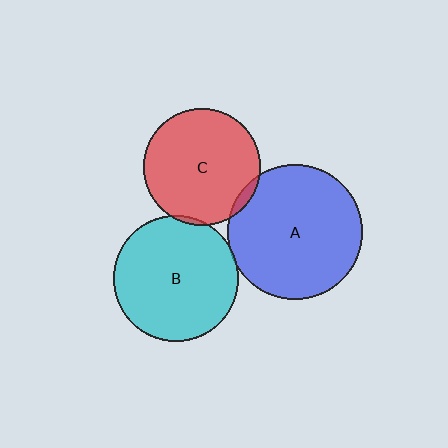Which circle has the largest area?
Circle A (blue).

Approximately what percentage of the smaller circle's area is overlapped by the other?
Approximately 5%.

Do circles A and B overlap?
Yes.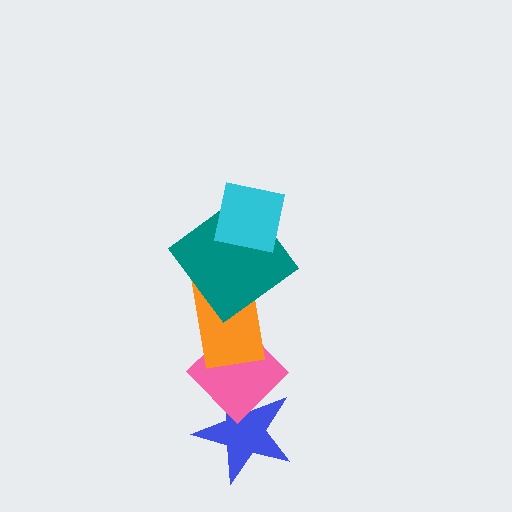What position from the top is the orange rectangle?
The orange rectangle is 3rd from the top.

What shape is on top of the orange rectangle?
The teal diamond is on top of the orange rectangle.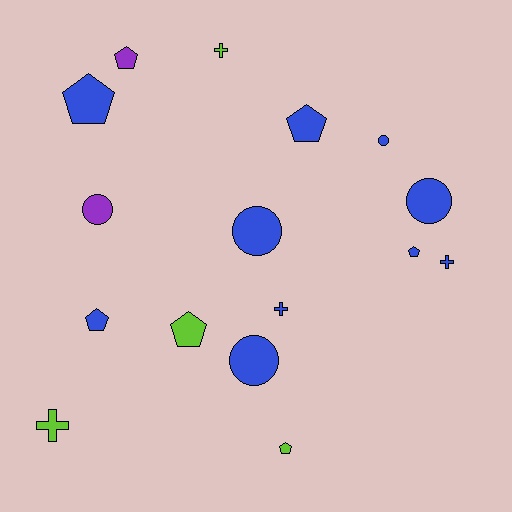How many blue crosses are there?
There are 2 blue crosses.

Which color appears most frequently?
Blue, with 10 objects.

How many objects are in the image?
There are 16 objects.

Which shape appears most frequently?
Pentagon, with 7 objects.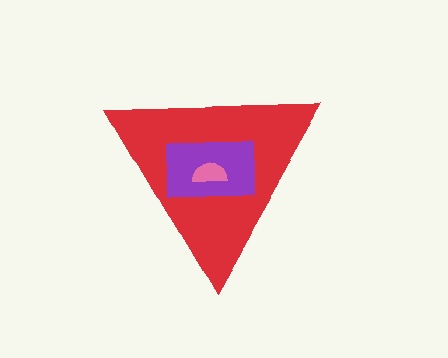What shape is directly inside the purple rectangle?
The pink semicircle.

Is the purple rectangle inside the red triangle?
Yes.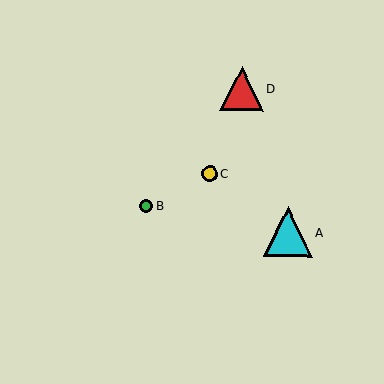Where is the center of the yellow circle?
The center of the yellow circle is at (210, 174).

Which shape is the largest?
The cyan triangle (labeled A) is the largest.